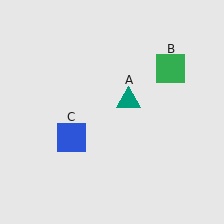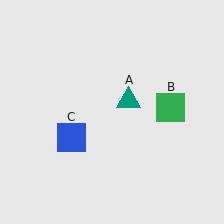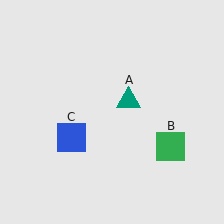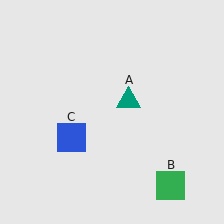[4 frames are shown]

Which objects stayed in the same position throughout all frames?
Teal triangle (object A) and blue square (object C) remained stationary.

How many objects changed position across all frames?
1 object changed position: green square (object B).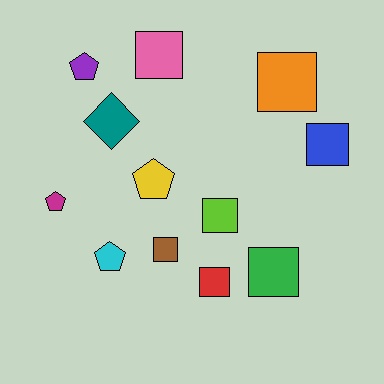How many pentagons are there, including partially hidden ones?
There are 4 pentagons.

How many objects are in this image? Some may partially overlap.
There are 12 objects.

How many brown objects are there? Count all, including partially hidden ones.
There is 1 brown object.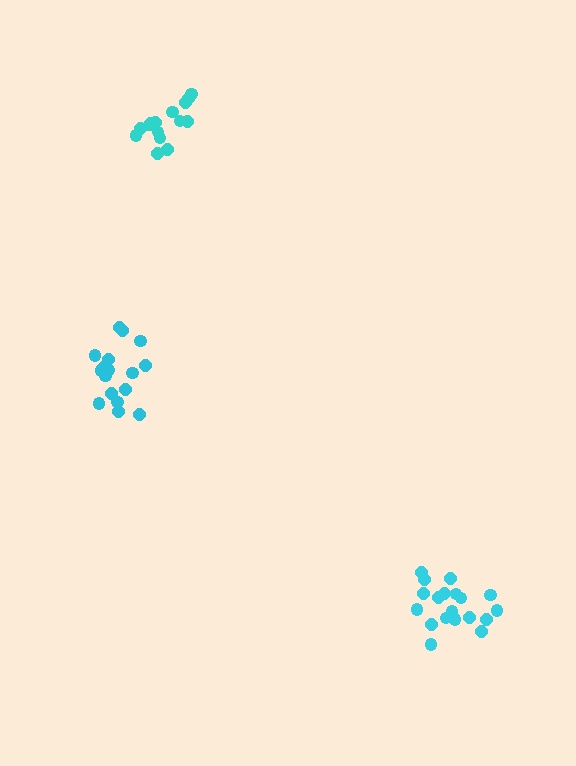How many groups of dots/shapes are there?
There are 3 groups.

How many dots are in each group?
Group 1: 17 dots, Group 2: 19 dots, Group 3: 16 dots (52 total).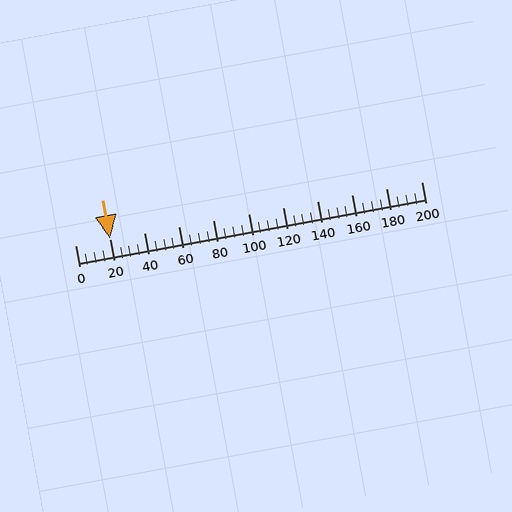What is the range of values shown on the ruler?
The ruler shows values from 0 to 200.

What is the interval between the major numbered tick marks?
The major tick marks are spaced 20 units apart.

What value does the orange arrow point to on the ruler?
The orange arrow points to approximately 20.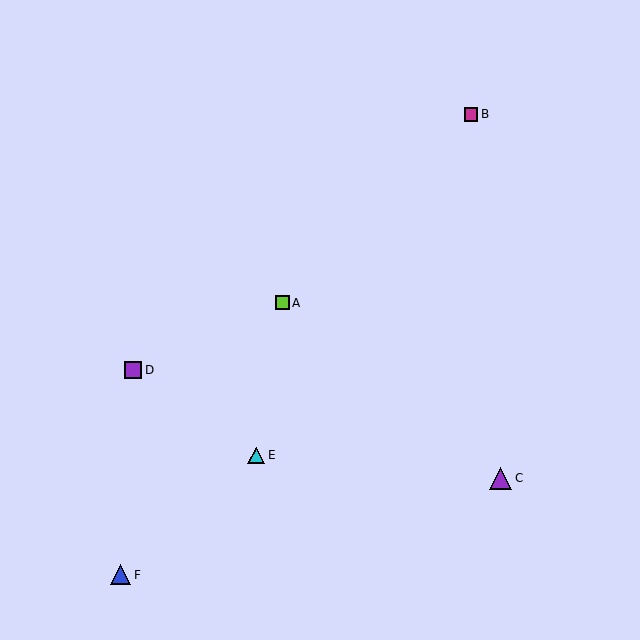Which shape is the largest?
The purple triangle (labeled C) is the largest.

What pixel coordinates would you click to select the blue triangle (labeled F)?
Click at (121, 575) to select the blue triangle F.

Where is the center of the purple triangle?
The center of the purple triangle is at (501, 478).